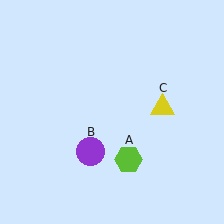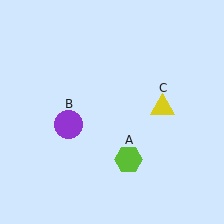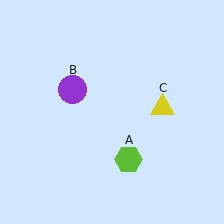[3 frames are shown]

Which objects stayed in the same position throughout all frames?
Lime hexagon (object A) and yellow triangle (object C) remained stationary.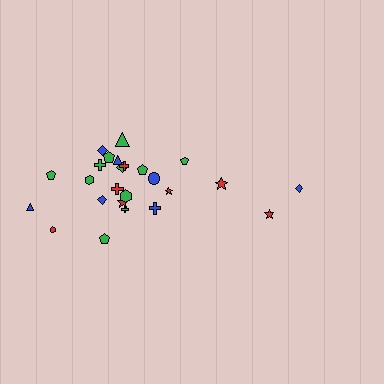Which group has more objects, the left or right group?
The left group.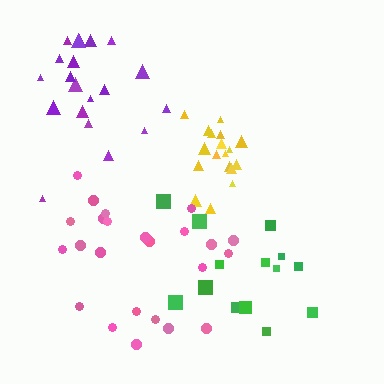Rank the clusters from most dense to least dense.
yellow, pink, purple, green.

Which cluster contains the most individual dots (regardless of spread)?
Pink (24).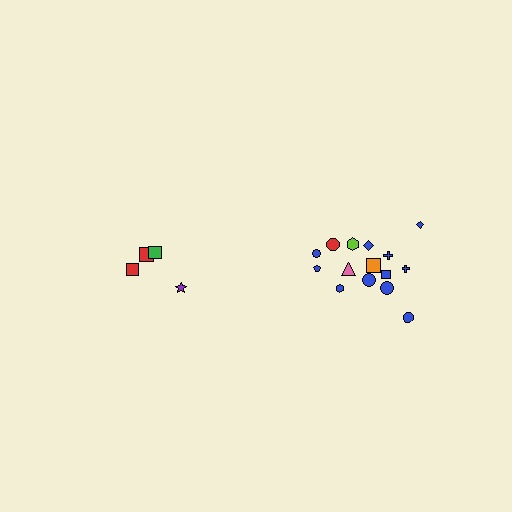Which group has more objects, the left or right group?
The right group.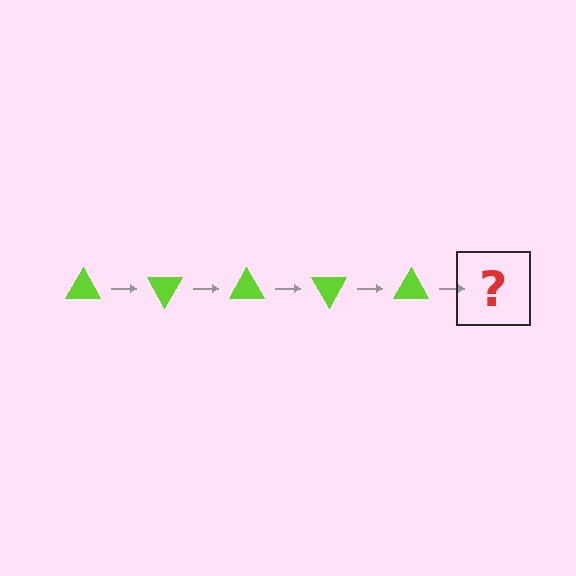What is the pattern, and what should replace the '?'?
The pattern is that the triangle rotates 60 degrees each step. The '?' should be a lime triangle rotated 300 degrees.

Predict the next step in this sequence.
The next step is a lime triangle rotated 300 degrees.